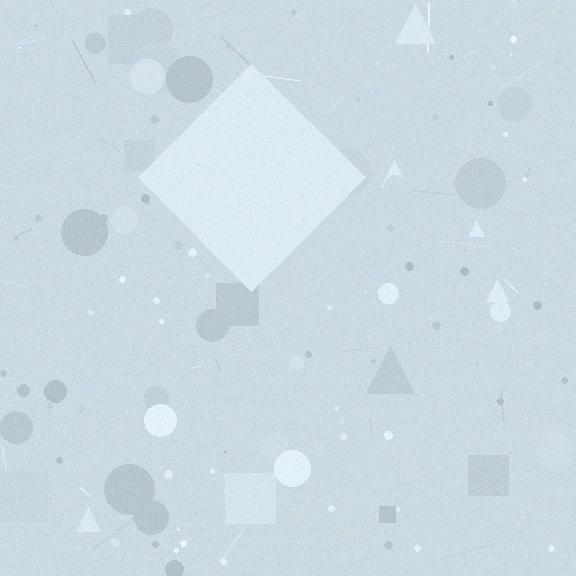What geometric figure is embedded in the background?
A diamond is embedded in the background.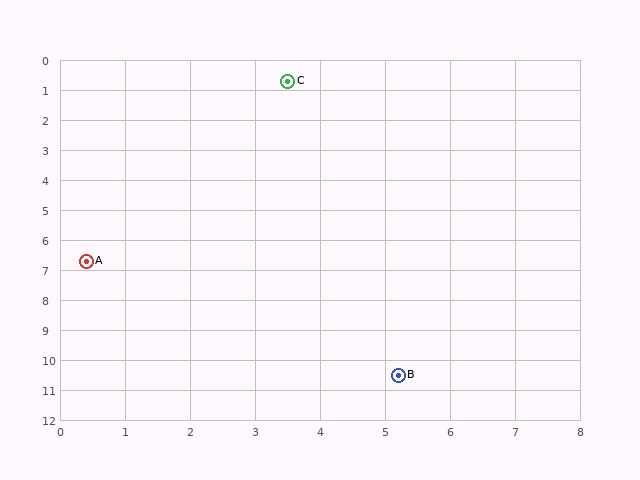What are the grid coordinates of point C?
Point C is at approximately (3.5, 0.7).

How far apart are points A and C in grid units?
Points A and C are about 6.8 grid units apart.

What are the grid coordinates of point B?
Point B is at approximately (5.2, 10.5).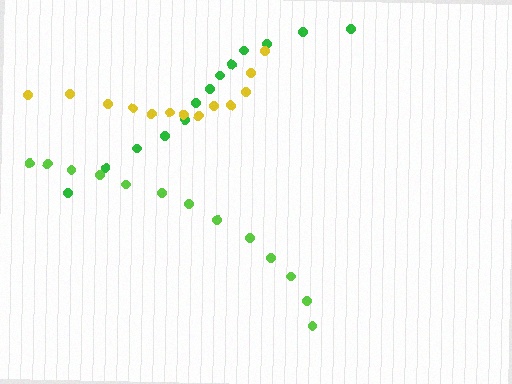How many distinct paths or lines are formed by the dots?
There are 3 distinct paths.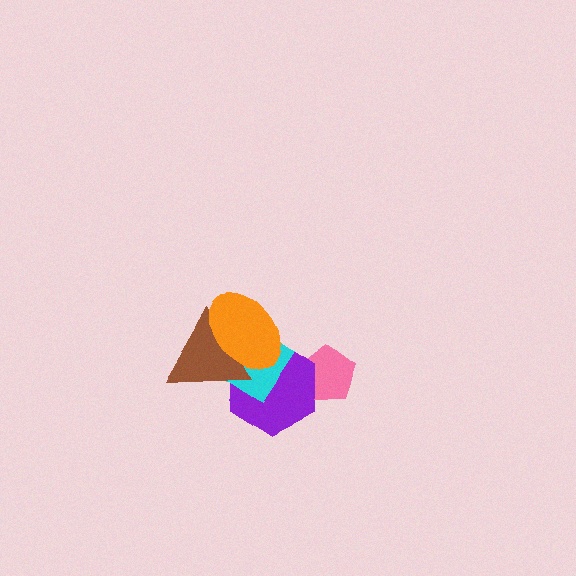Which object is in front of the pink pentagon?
The purple hexagon is in front of the pink pentagon.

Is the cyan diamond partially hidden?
Yes, it is partially covered by another shape.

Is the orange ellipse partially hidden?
No, no other shape covers it.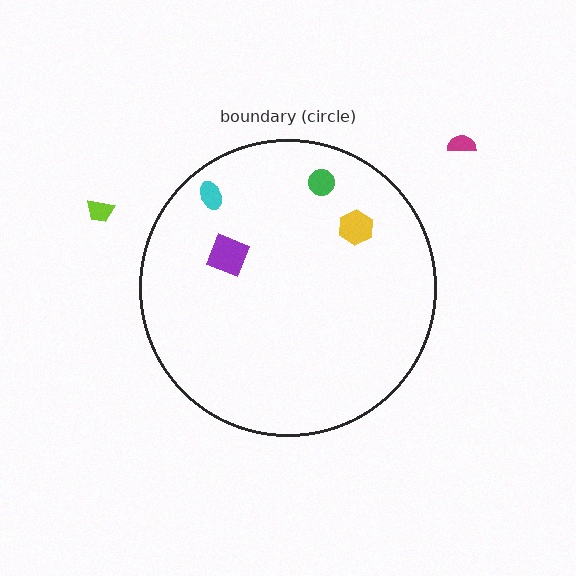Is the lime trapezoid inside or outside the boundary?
Outside.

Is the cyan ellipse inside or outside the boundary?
Inside.